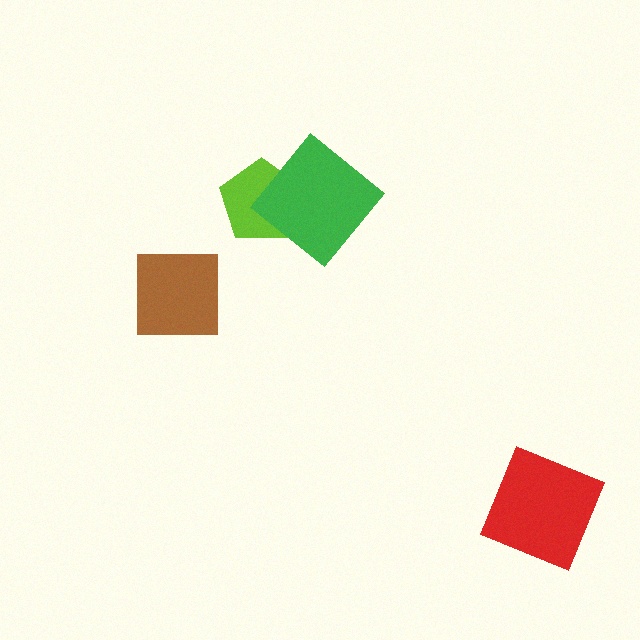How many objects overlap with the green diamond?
1 object overlaps with the green diamond.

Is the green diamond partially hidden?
No, no other shape covers it.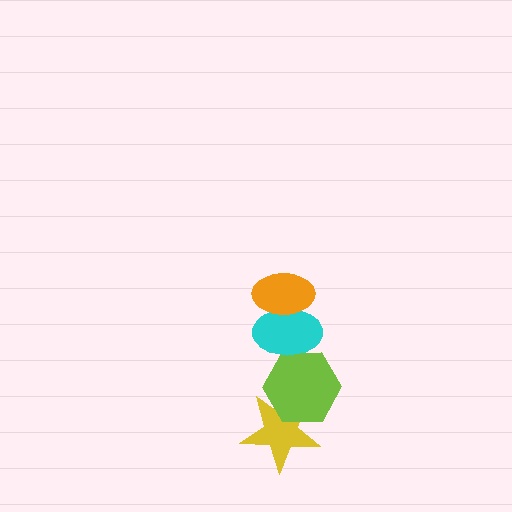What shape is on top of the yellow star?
The lime hexagon is on top of the yellow star.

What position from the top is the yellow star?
The yellow star is 4th from the top.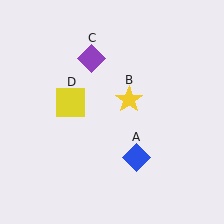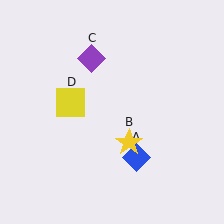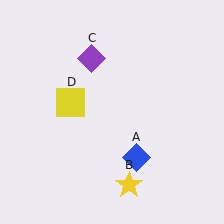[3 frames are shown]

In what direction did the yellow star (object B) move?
The yellow star (object B) moved down.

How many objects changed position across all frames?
1 object changed position: yellow star (object B).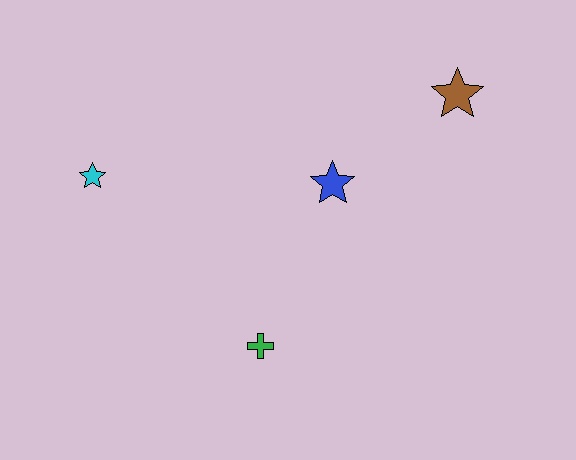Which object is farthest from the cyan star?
The brown star is farthest from the cyan star.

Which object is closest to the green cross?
The blue star is closest to the green cross.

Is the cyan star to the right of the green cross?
No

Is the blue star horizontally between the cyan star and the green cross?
No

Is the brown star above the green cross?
Yes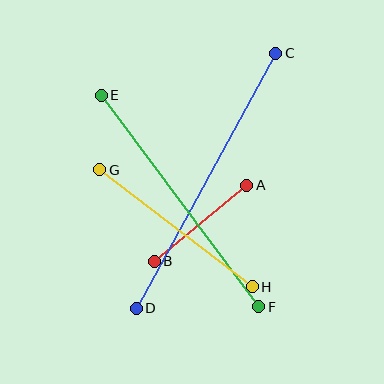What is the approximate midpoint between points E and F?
The midpoint is at approximately (180, 201) pixels.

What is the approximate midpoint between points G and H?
The midpoint is at approximately (176, 228) pixels.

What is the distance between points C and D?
The distance is approximately 290 pixels.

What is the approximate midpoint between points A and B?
The midpoint is at approximately (200, 223) pixels.